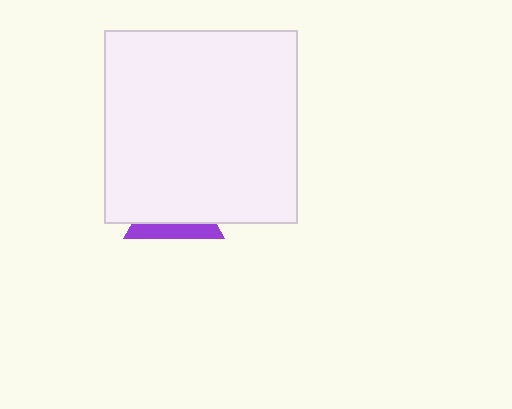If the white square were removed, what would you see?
You would see the complete purple triangle.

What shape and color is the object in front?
The object in front is a white square.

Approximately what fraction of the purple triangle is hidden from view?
Roughly 67% of the purple triangle is hidden behind the white square.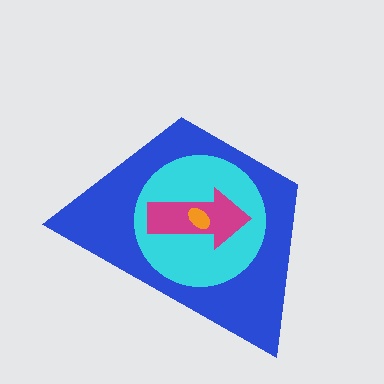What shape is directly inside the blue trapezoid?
The cyan circle.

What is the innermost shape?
The orange ellipse.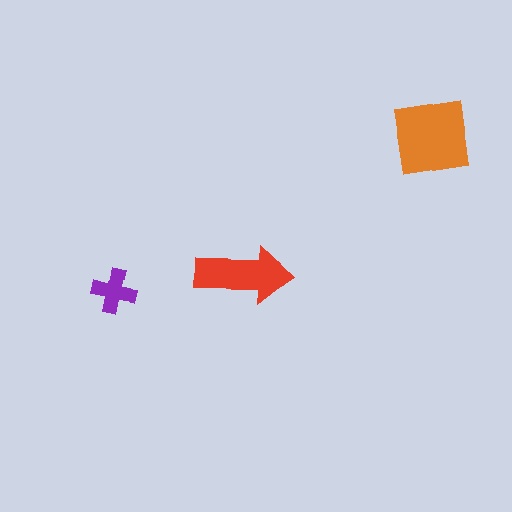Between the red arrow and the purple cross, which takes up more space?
The red arrow.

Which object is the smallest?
The purple cross.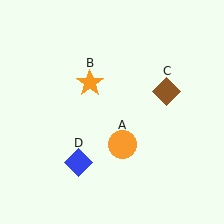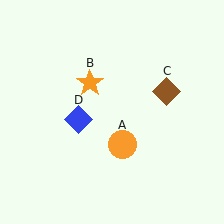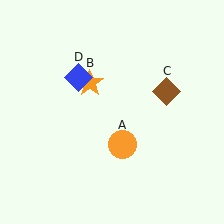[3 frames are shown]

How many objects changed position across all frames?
1 object changed position: blue diamond (object D).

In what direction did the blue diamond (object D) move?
The blue diamond (object D) moved up.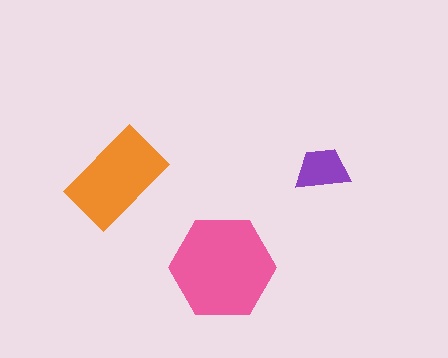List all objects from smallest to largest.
The purple trapezoid, the orange rectangle, the pink hexagon.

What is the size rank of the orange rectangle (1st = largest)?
2nd.